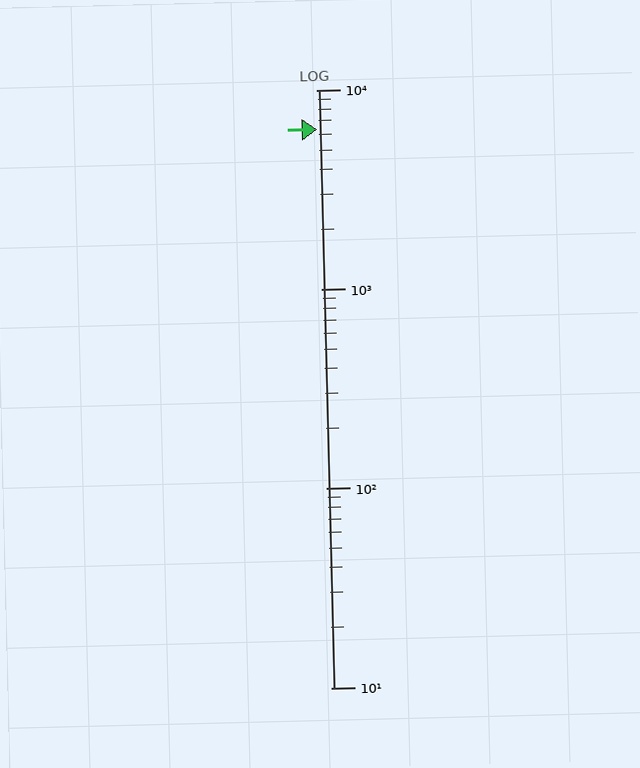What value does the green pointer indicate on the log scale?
The pointer indicates approximately 6300.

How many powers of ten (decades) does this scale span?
The scale spans 3 decades, from 10 to 10000.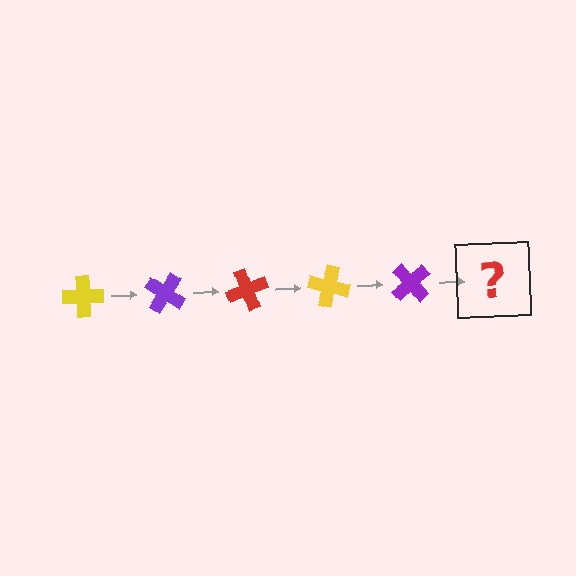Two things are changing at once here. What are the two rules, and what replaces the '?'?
The two rules are that it rotates 35 degrees each step and the color cycles through yellow, purple, and red. The '?' should be a red cross, rotated 175 degrees from the start.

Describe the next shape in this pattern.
It should be a red cross, rotated 175 degrees from the start.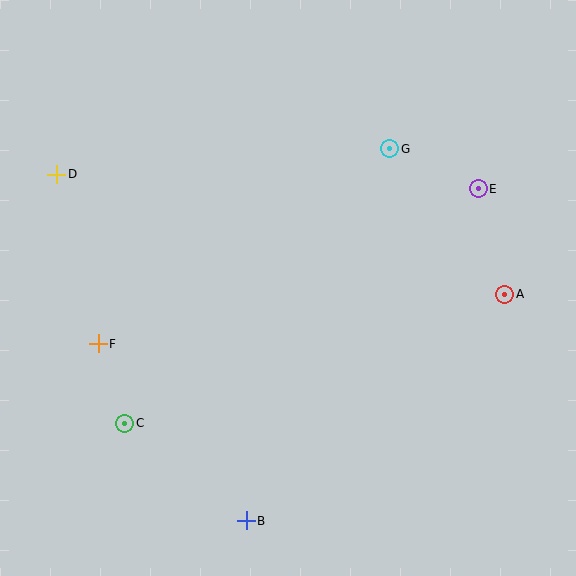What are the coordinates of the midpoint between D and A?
The midpoint between D and A is at (281, 234).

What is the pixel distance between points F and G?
The distance between F and G is 351 pixels.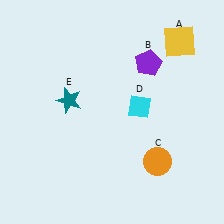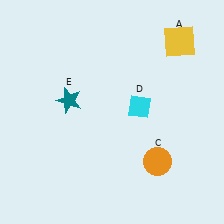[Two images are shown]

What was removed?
The purple pentagon (B) was removed in Image 2.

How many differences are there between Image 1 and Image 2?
There is 1 difference between the two images.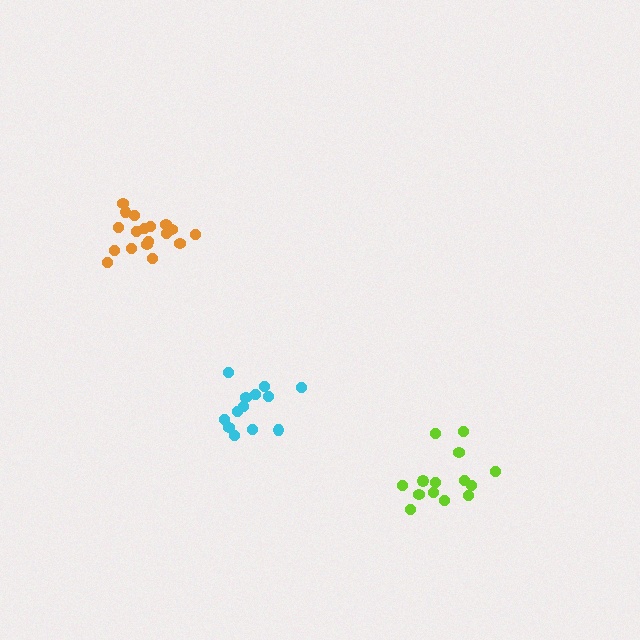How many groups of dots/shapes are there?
There are 3 groups.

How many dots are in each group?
Group 1: 13 dots, Group 2: 18 dots, Group 3: 14 dots (45 total).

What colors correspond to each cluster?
The clusters are colored: cyan, orange, lime.